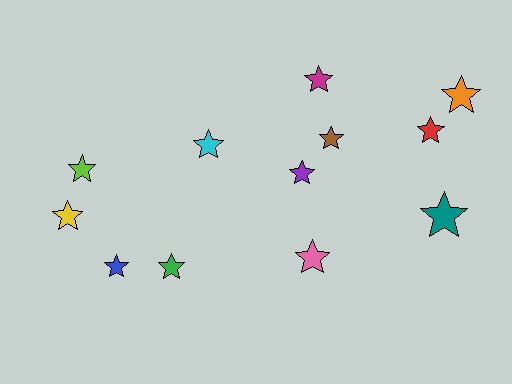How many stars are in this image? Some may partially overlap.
There are 12 stars.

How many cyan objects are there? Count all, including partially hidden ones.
There is 1 cyan object.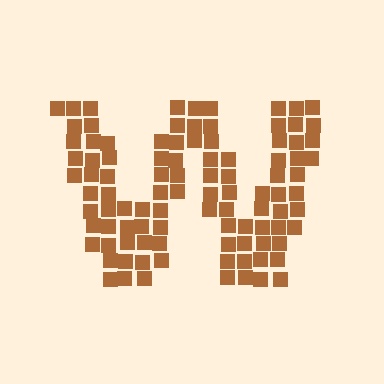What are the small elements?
The small elements are squares.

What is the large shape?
The large shape is the letter W.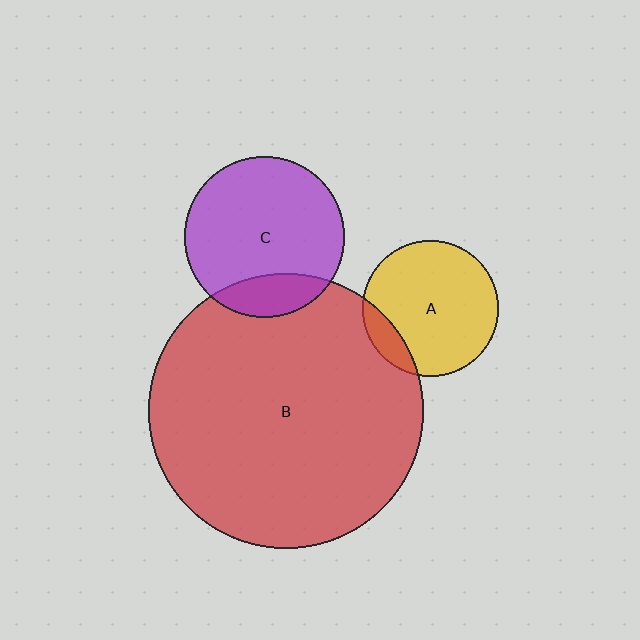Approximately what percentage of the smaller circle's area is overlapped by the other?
Approximately 20%.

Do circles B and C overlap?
Yes.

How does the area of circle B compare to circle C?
Approximately 2.9 times.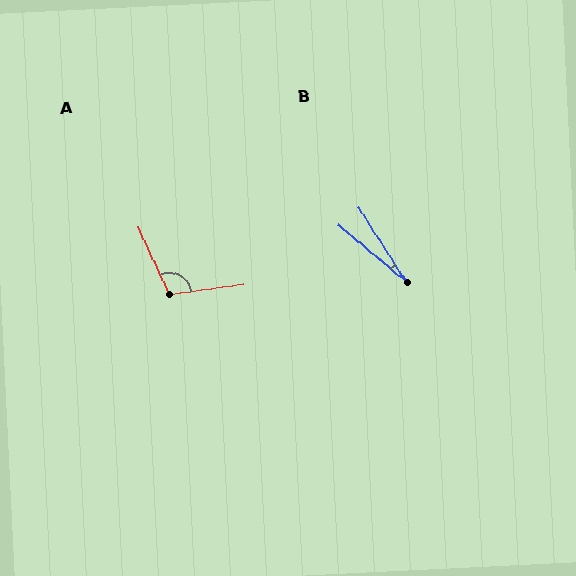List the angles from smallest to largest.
B (17°), A (107°).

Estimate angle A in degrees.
Approximately 107 degrees.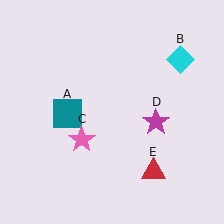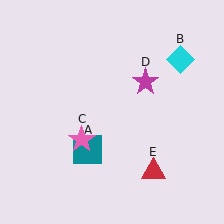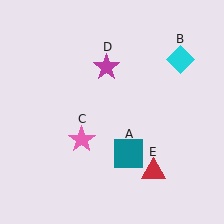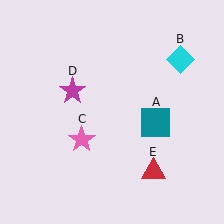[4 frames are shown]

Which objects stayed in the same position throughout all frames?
Cyan diamond (object B) and pink star (object C) and red triangle (object E) remained stationary.